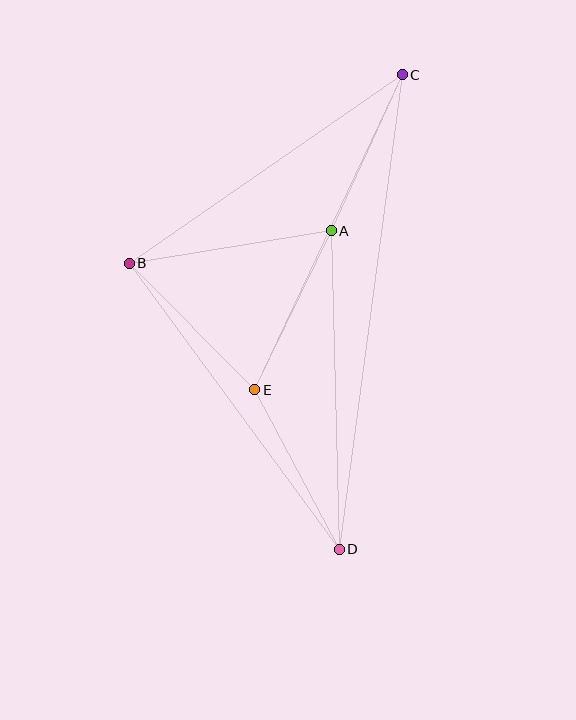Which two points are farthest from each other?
Points C and D are farthest from each other.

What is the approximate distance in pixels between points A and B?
The distance between A and B is approximately 204 pixels.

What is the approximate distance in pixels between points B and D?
The distance between B and D is approximately 355 pixels.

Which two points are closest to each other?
Points A and C are closest to each other.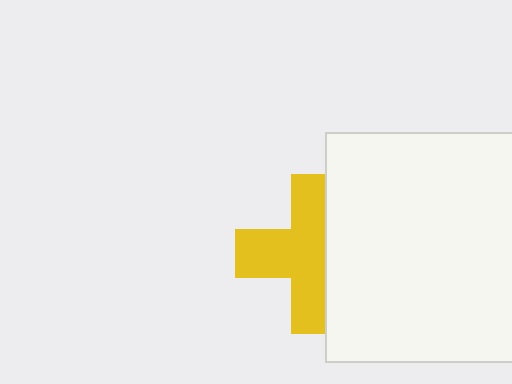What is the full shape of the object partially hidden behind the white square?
The partially hidden object is a yellow cross.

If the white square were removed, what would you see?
You would see the complete yellow cross.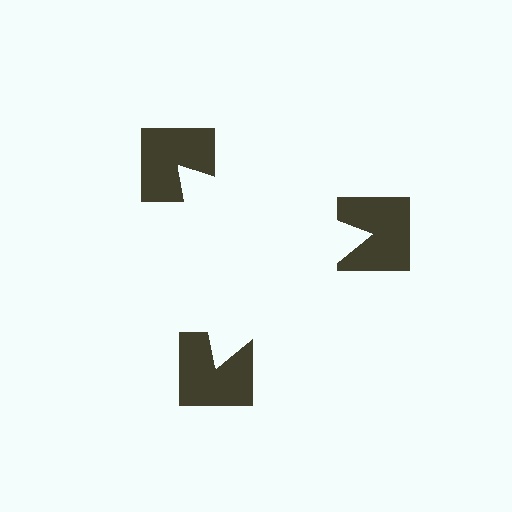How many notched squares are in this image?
There are 3 — one at each vertex of the illusory triangle.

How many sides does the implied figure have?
3 sides.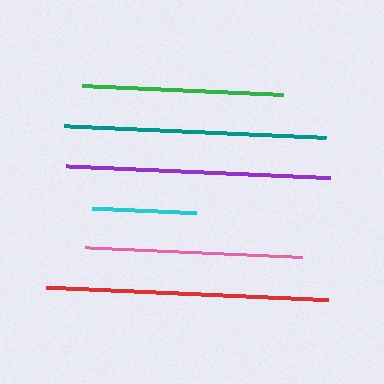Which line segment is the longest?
The red line is the longest at approximately 283 pixels.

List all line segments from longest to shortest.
From longest to shortest: red, purple, teal, pink, green, cyan.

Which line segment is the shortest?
The cyan line is the shortest at approximately 103 pixels.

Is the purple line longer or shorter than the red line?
The red line is longer than the purple line.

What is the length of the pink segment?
The pink segment is approximately 217 pixels long.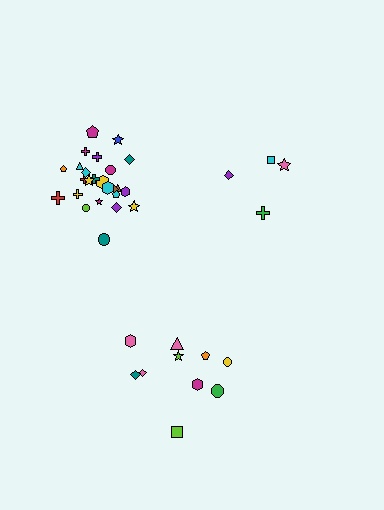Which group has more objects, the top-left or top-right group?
The top-left group.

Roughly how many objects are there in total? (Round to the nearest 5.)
Roughly 40 objects in total.